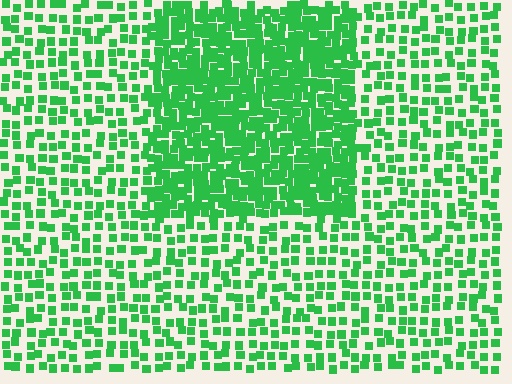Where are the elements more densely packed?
The elements are more densely packed inside the rectangle boundary.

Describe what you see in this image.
The image contains small green elements arranged at two different densities. A rectangle-shaped region is visible where the elements are more densely packed than the surrounding area.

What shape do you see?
I see a rectangle.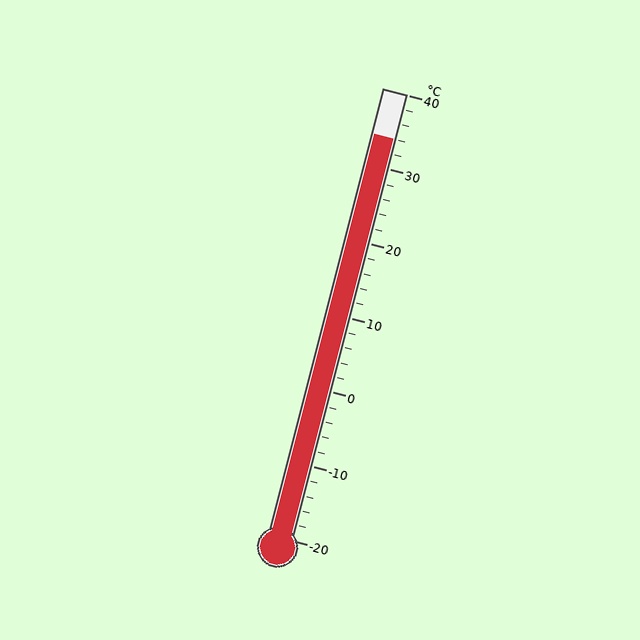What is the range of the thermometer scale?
The thermometer scale ranges from -20°C to 40°C.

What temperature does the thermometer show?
The thermometer shows approximately 34°C.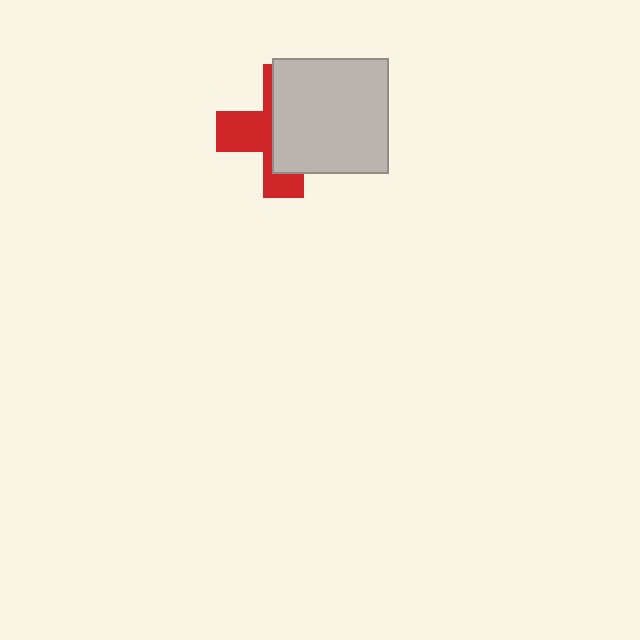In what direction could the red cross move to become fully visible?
The red cross could move left. That would shift it out from behind the light gray square entirely.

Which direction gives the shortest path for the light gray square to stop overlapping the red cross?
Moving right gives the shortest separation.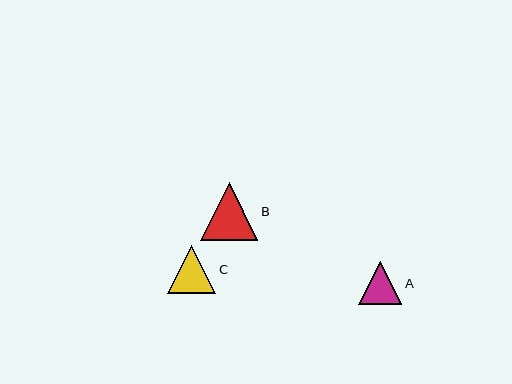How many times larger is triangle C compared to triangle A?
Triangle C is approximately 1.1 times the size of triangle A.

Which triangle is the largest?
Triangle B is the largest with a size of approximately 57 pixels.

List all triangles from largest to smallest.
From largest to smallest: B, C, A.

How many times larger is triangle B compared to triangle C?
Triangle B is approximately 1.2 times the size of triangle C.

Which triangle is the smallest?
Triangle A is the smallest with a size of approximately 43 pixels.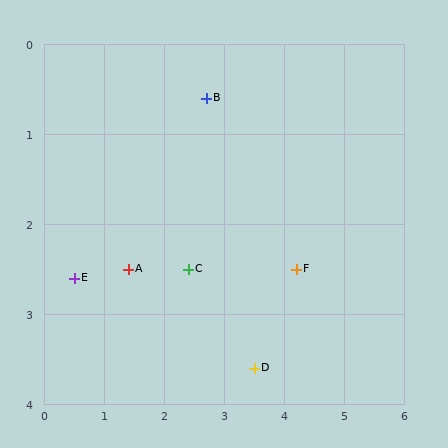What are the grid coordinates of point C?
Point C is at approximately (2.4, 2.5).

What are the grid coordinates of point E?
Point E is at approximately (0.5, 2.6).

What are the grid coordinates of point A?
Point A is at approximately (1.4, 2.5).